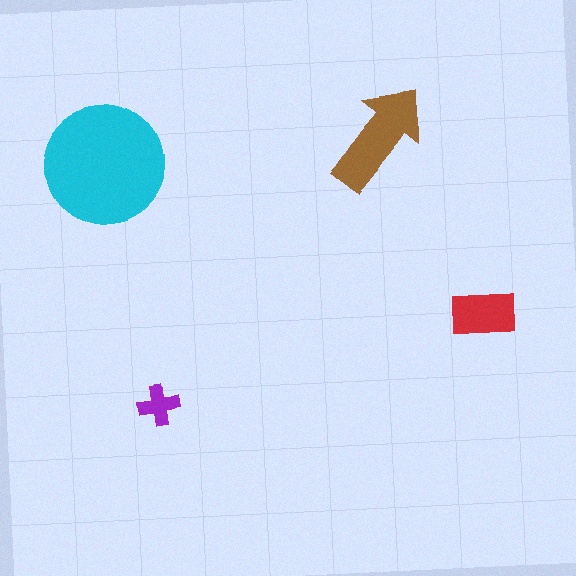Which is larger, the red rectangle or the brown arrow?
The brown arrow.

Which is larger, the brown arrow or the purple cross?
The brown arrow.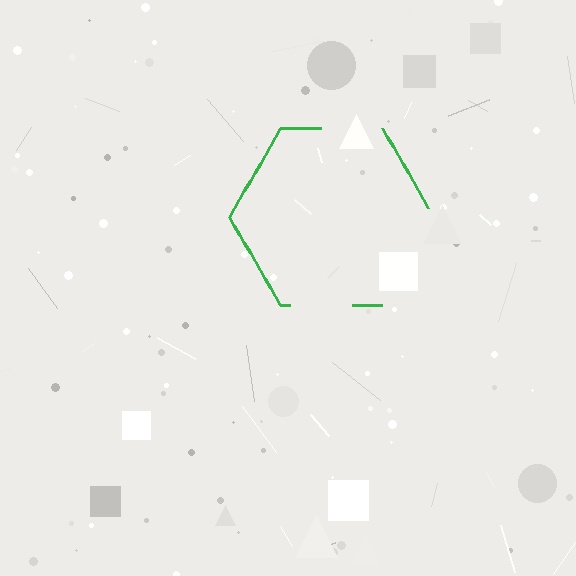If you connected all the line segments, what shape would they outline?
They would outline a hexagon.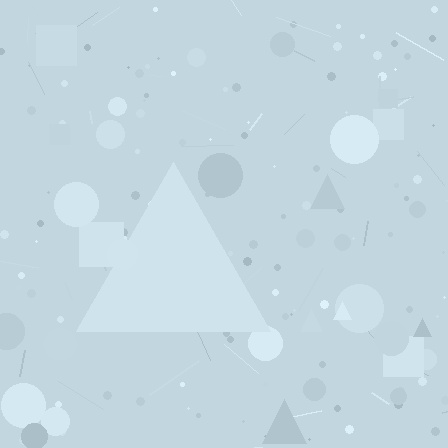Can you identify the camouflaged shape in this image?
The camouflaged shape is a triangle.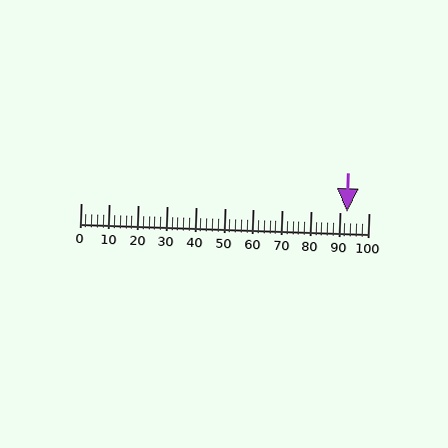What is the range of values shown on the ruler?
The ruler shows values from 0 to 100.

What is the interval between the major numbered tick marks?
The major tick marks are spaced 10 units apart.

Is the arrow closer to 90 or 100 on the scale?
The arrow is closer to 90.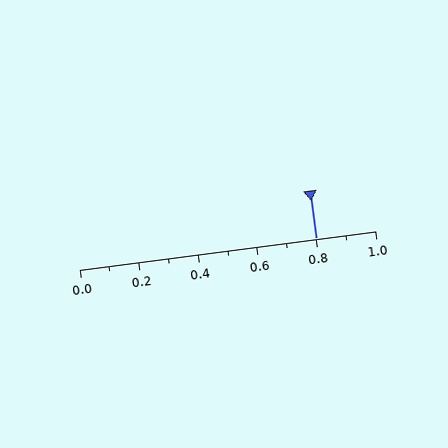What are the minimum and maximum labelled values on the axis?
The axis runs from 0.0 to 1.0.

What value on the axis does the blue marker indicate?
The marker indicates approximately 0.8.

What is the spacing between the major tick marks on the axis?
The major ticks are spaced 0.2 apart.